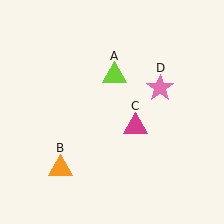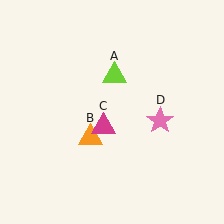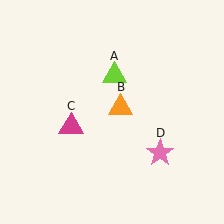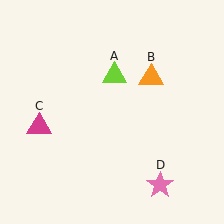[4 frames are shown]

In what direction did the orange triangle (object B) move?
The orange triangle (object B) moved up and to the right.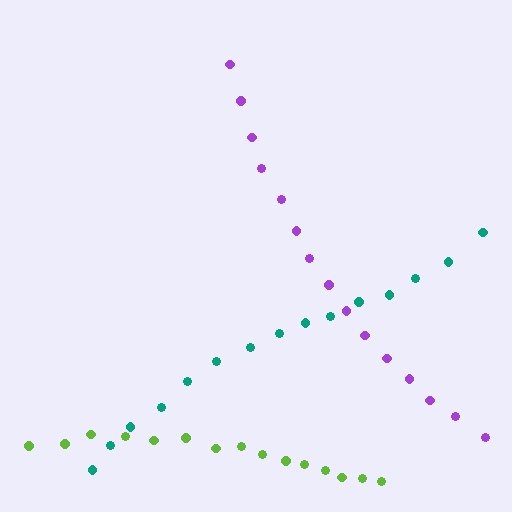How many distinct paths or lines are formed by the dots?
There are 3 distinct paths.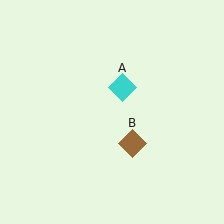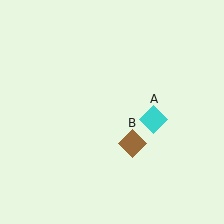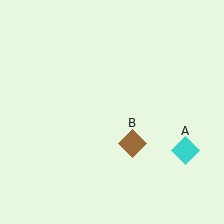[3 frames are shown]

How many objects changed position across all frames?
1 object changed position: cyan diamond (object A).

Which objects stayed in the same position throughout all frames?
Brown diamond (object B) remained stationary.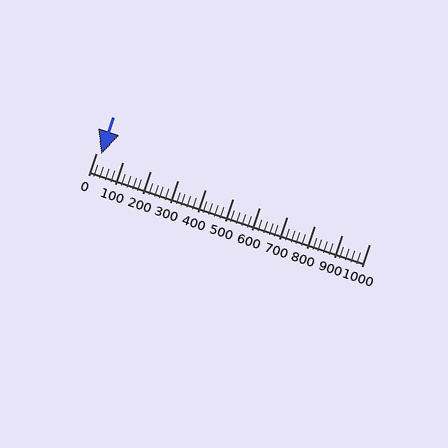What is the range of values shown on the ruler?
The ruler shows values from 0 to 1000.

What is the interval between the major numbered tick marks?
The major tick marks are spaced 100 units apart.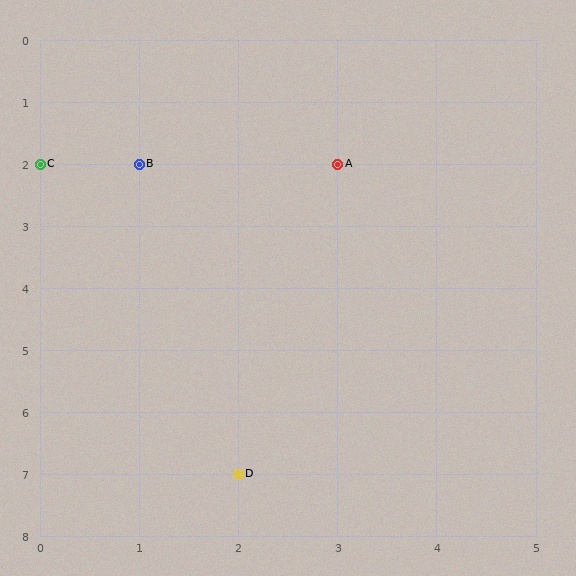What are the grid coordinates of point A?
Point A is at grid coordinates (3, 2).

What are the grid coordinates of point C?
Point C is at grid coordinates (0, 2).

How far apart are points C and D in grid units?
Points C and D are 2 columns and 5 rows apart (about 5.4 grid units diagonally).